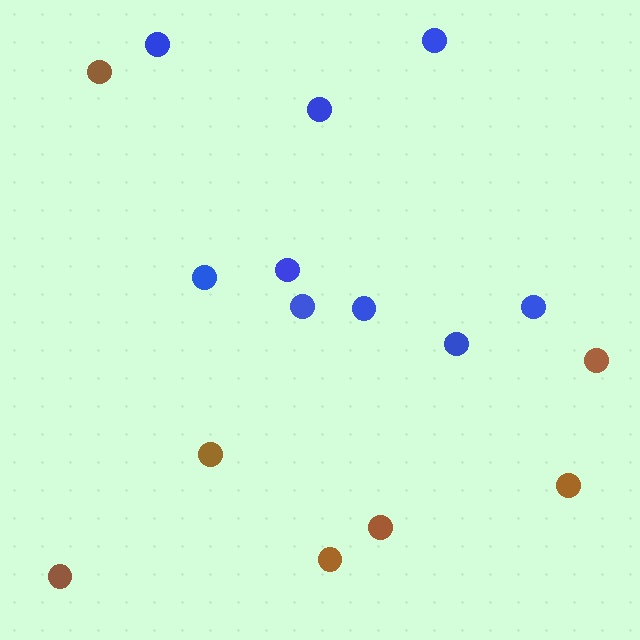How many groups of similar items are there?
There are 2 groups: one group of blue circles (9) and one group of brown circles (7).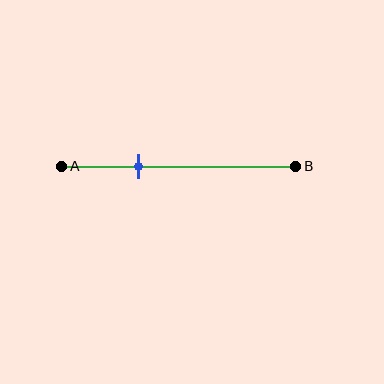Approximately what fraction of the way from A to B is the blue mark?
The blue mark is approximately 35% of the way from A to B.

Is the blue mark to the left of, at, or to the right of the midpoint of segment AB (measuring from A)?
The blue mark is to the left of the midpoint of segment AB.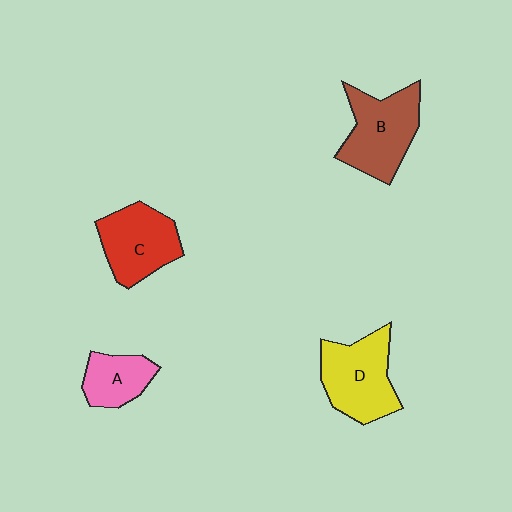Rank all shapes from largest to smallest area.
From largest to smallest: B (brown), D (yellow), C (red), A (pink).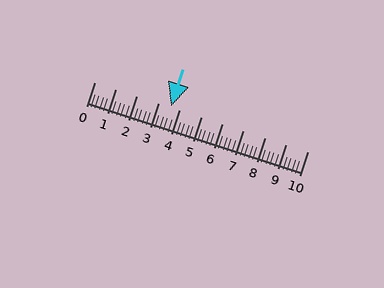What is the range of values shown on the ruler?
The ruler shows values from 0 to 10.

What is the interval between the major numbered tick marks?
The major tick marks are spaced 1 units apart.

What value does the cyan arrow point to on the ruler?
The cyan arrow points to approximately 3.6.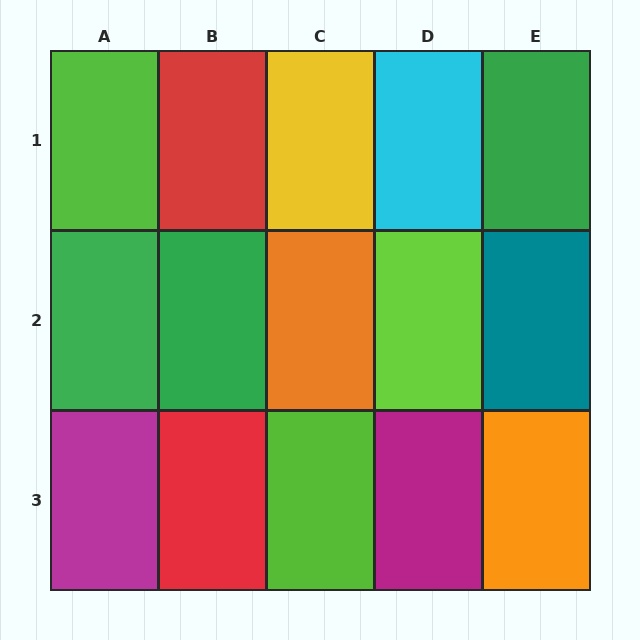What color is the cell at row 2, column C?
Orange.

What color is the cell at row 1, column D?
Cyan.